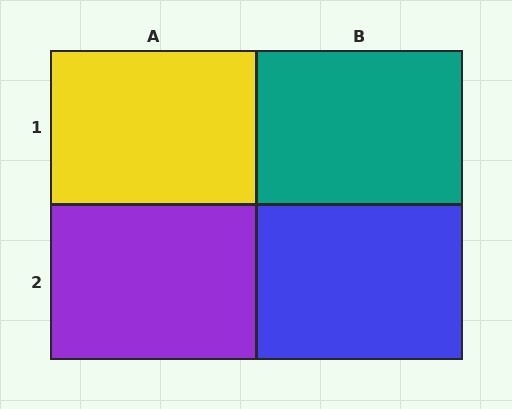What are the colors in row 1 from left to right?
Yellow, teal.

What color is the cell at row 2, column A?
Purple.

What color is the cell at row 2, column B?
Blue.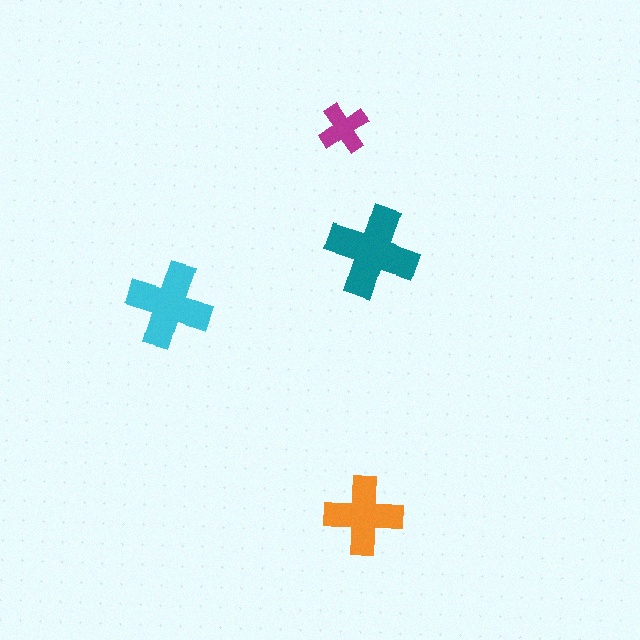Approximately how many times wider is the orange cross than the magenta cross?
About 1.5 times wider.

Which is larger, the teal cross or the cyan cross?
The teal one.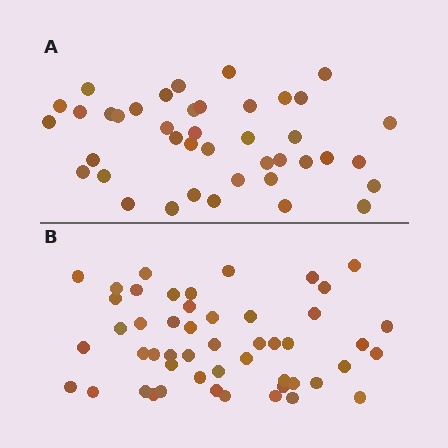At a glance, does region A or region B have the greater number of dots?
Region B (the bottom region) has more dots.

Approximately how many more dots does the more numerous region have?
Region B has roughly 8 or so more dots than region A.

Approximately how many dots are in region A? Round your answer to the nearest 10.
About 40 dots. (The exact count is 41, which rounds to 40.)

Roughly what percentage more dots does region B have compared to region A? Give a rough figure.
About 20% more.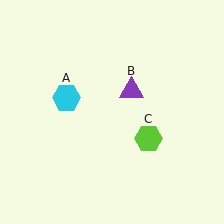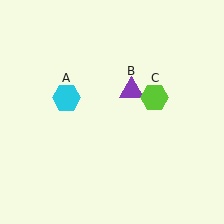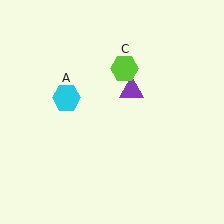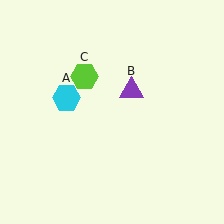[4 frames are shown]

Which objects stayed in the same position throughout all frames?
Cyan hexagon (object A) and purple triangle (object B) remained stationary.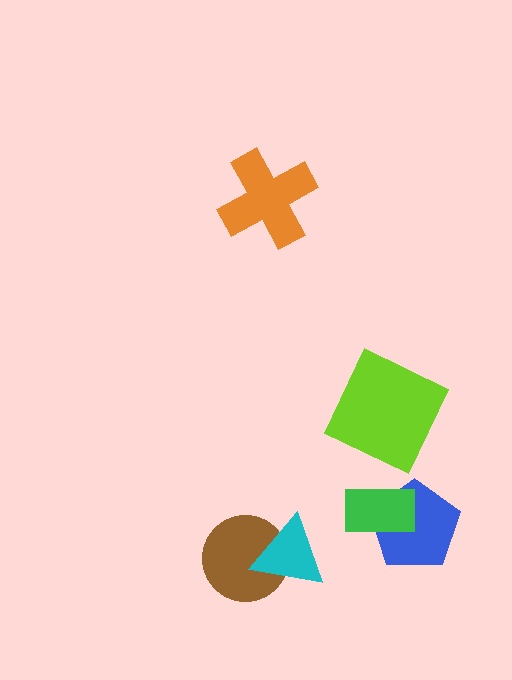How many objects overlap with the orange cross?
0 objects overlap with the orange cross.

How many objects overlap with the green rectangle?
1 object overlaps with the green rectangle.